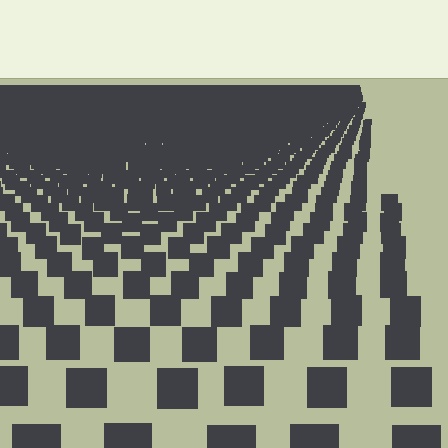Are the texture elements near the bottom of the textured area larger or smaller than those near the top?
Larger. Near the bottom, elements are closer to the viewer and appear at a bigger on-screen size.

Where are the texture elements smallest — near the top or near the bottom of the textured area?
Near the top.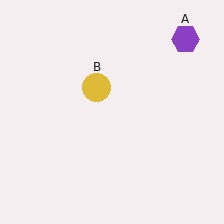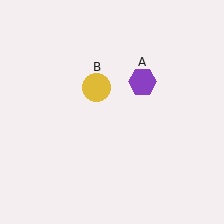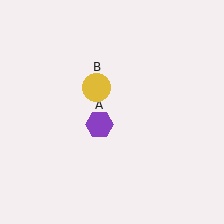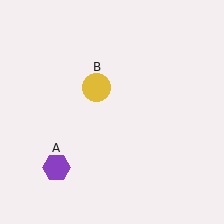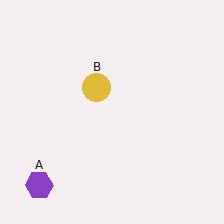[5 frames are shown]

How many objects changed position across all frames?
1 object changed position: purple hexagon (object A).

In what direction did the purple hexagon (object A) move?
The purple hexagon (object A) moved down and to the left.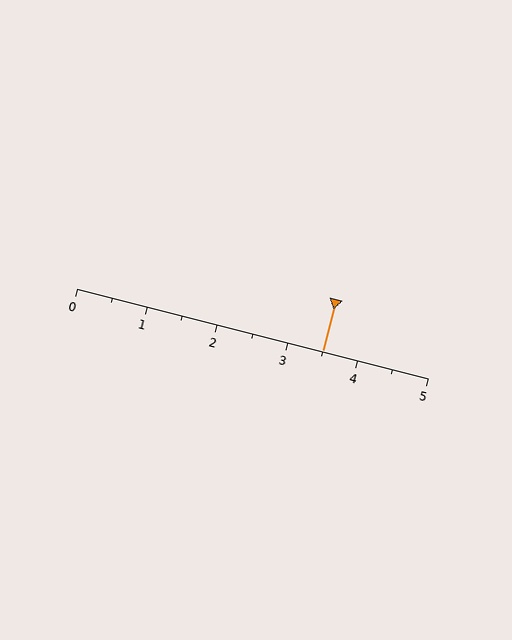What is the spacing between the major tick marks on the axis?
The major ticks are spaced 1 apart.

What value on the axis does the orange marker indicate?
The marker indicates approximately 3.5.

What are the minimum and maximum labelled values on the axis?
The axis runs from 0 to 5.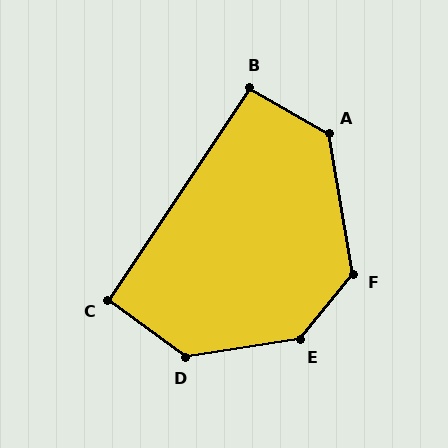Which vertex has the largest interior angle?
E, at approximately 138 degrees.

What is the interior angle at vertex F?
Approximately 131 degrees (obtuse).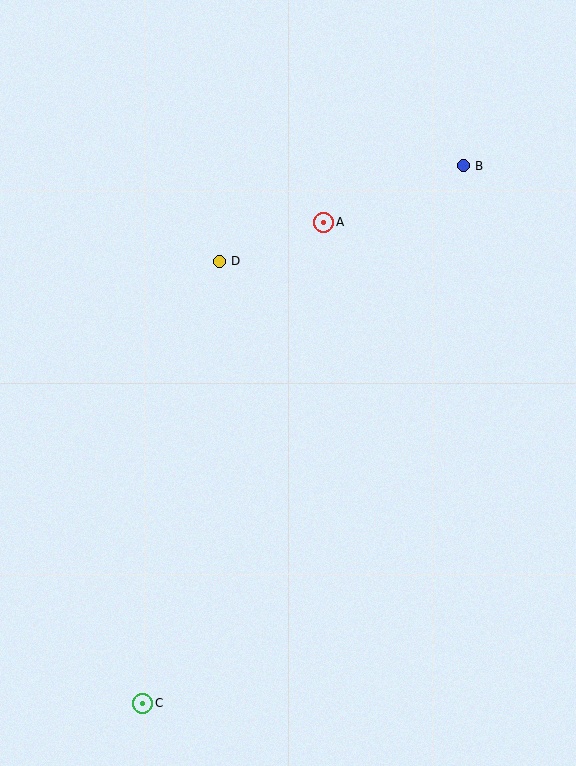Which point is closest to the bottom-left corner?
Point C is closest to the bottom-left corner.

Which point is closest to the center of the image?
Point D at (219, 261) is closest to the center.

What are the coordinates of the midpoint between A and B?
The midpoint between A and B is at (394, 194).